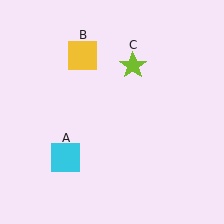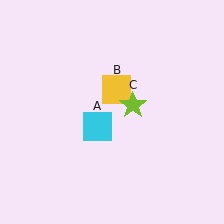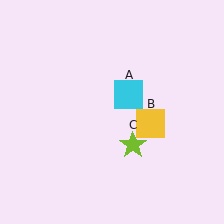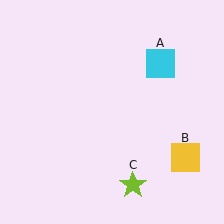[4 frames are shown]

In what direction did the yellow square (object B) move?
The yellow square (object B) moved down and to the right.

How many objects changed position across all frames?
3 objects changed position: cyan square (object A), yellow square (object B), lime star (object C).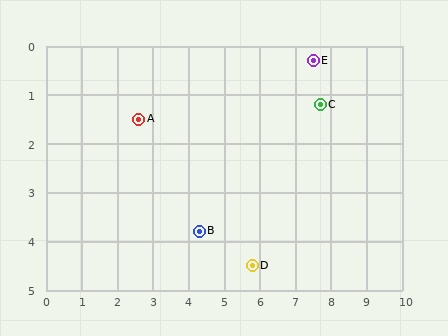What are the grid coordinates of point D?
Point D is at approximately (5.8, 4.5).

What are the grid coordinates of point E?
Point E is at approximately (7.5, 0.3).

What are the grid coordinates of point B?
Point B is at approximately (4.3, 3.8).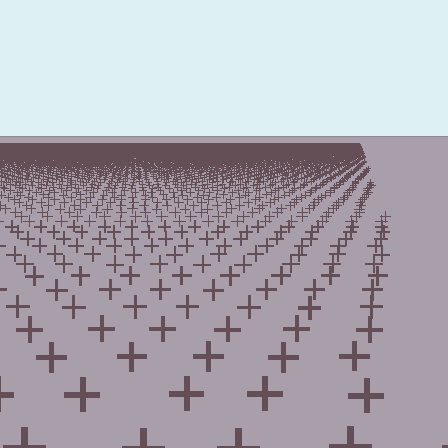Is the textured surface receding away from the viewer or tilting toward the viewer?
The surface is receding away from the viewer. Texture elements get smaller and denser toward the top.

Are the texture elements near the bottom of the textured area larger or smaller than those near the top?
Larger. Near the bottom, elements are closer to the viewer and appear at a bigger on-screen size.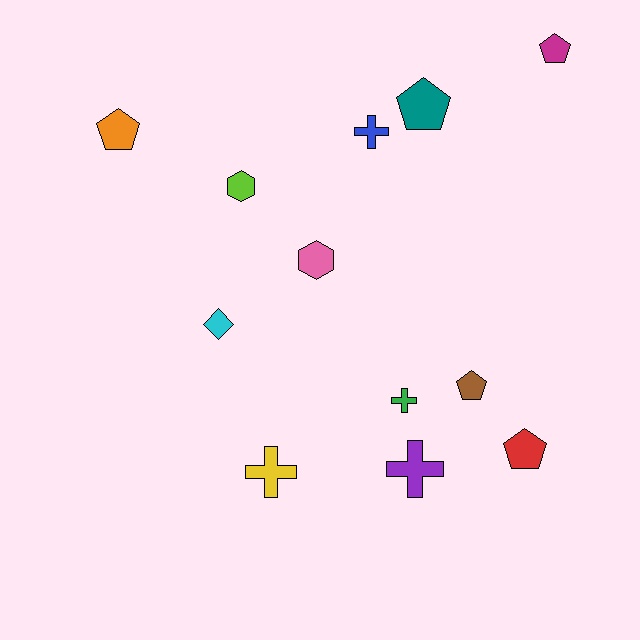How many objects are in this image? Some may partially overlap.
There are 12 objects.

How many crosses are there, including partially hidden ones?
There are 4 crosses.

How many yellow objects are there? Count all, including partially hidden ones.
There is 1 yellow object.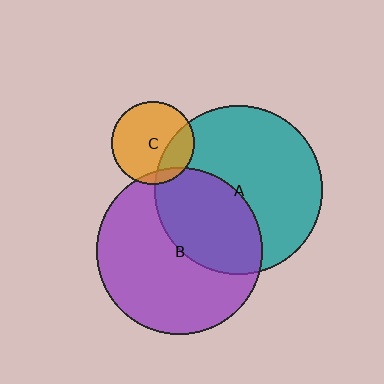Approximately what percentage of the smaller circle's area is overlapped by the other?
Approximately 25%.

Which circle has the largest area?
Circle A (teal).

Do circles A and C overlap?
Yes.